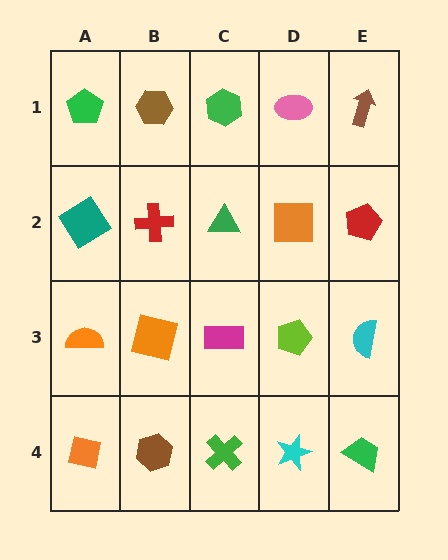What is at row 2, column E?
A red pentagon.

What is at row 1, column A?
A green pentagon.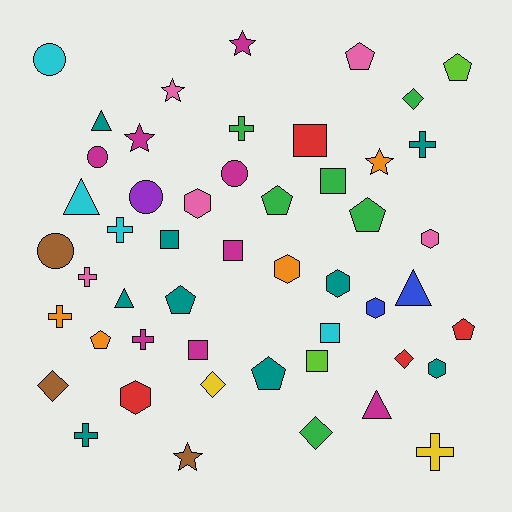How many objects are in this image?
There are 50 objects.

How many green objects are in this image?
There are 6 green objects.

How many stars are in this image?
There are 5 stars.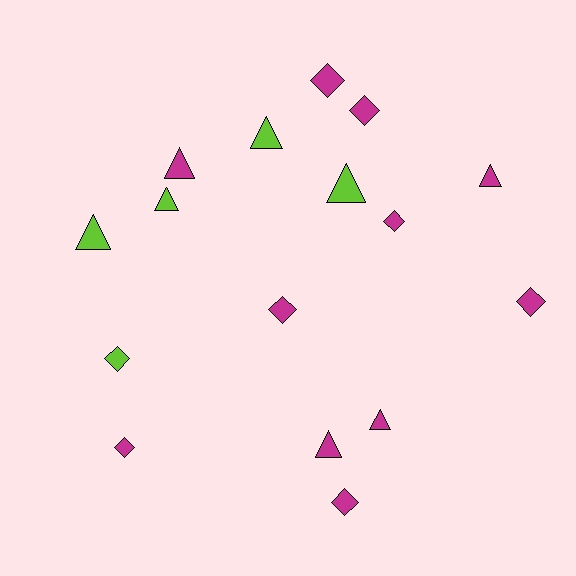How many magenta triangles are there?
There are 4 magenta triangles.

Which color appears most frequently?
Magenta, with 11 objects.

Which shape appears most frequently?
Triangle, with 8 objects.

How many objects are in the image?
There are 16 objects.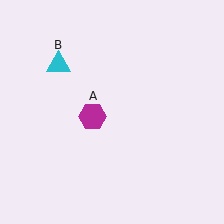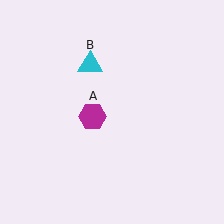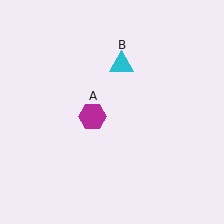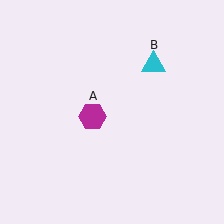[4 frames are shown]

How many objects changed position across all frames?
1 object changed position: cyan triangle (object B).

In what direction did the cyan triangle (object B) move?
The cyan triangle (object B) moved right.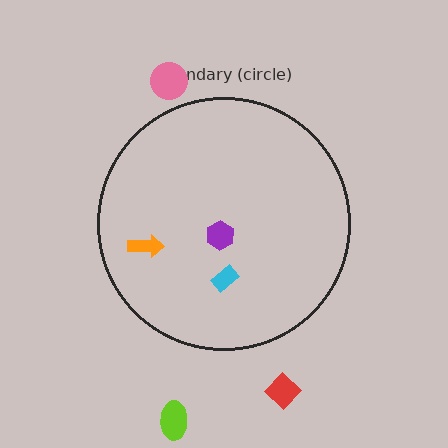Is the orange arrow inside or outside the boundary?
Inside.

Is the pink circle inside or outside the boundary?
Outside.